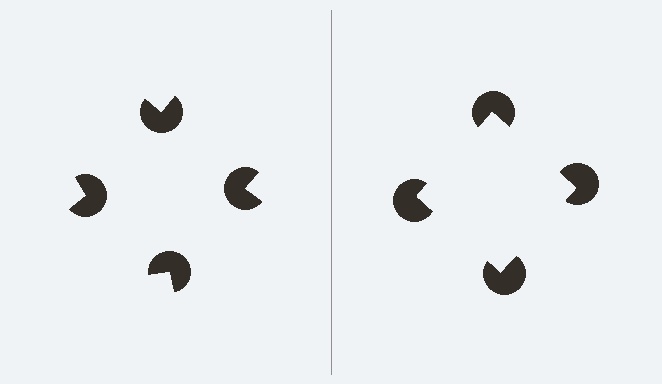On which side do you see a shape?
An illusory square appears on the right side. On the left side the wedge cuts are rotated, so no coherent shape forms.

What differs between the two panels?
The pac-man discs are positioned identically on both sides; only the wedge orientations differ. On the right they align to a square; on the left they are misaligned.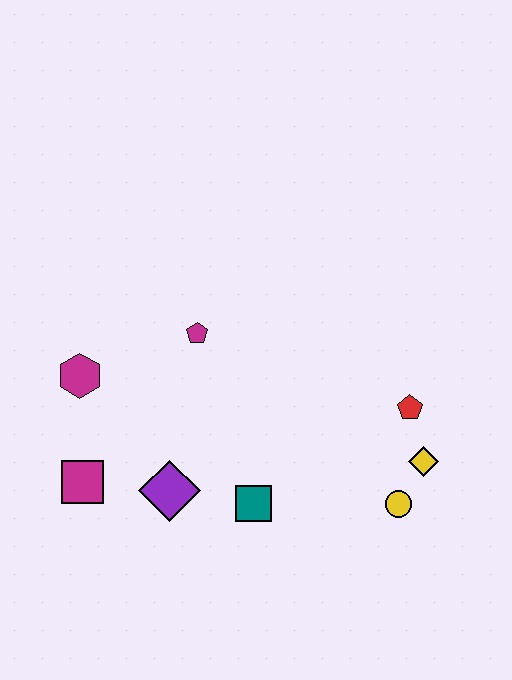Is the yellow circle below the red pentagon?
Yes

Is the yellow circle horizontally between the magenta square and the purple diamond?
No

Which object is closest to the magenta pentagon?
The magenta hexagon is closest to the magenta pentagon.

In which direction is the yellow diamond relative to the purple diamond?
The yellow diamond is to the right of the purple diamond.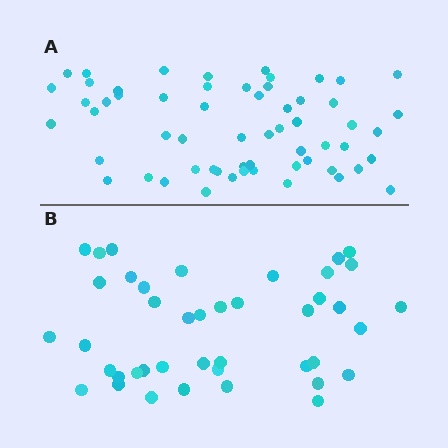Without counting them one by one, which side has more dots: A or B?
Region A (the top region) has more dots.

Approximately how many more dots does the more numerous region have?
Region A has approximately 15 more dots than region B.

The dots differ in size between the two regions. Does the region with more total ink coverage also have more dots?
No. Region B has more total ink coverage because its dots are larger, but region A actually contains more individual dots. Total area can be misleading — the number of items is what matters here.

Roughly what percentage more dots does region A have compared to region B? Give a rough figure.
About 40% more.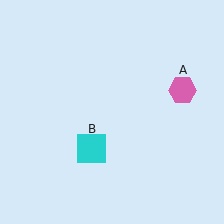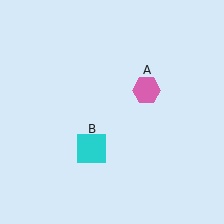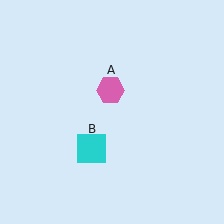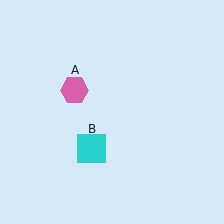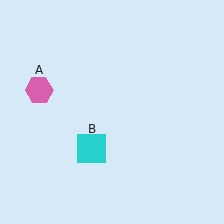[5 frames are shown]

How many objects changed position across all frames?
1 object changed position: pink hexagon (object A).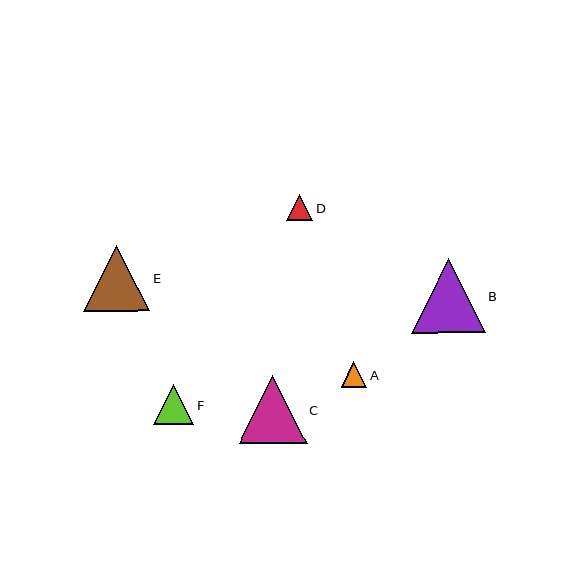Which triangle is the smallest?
Triangle A is the smallest with a size of approximately 26 pixels.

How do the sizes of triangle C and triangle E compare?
Triangle C and triangle E are approximately the same size.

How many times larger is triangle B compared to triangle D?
Triangle B is approximately 2.8 times the size of triangle D.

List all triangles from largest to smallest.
From largest to smallest: B, C, E, F, D, A.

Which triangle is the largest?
Triangle B is the largest with a size of approximately 74 pixels.